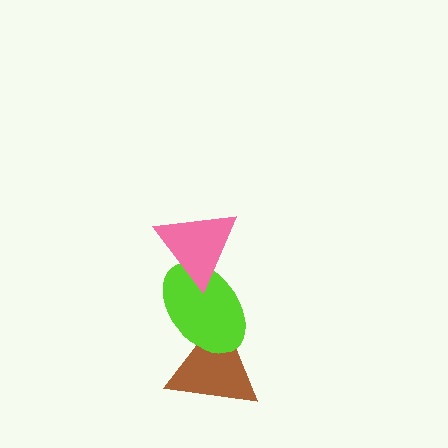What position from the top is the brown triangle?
The brown triangle is 3rd from the top.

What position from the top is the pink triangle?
The pink triangle is 1st from the top.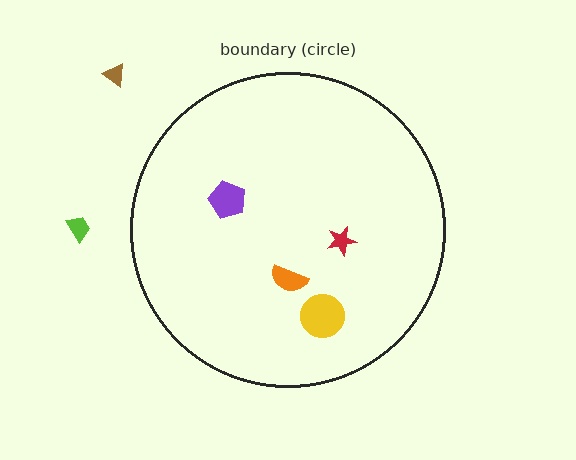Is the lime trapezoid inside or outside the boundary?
Outside.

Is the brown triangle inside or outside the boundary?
Outside.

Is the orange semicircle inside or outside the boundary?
Inside.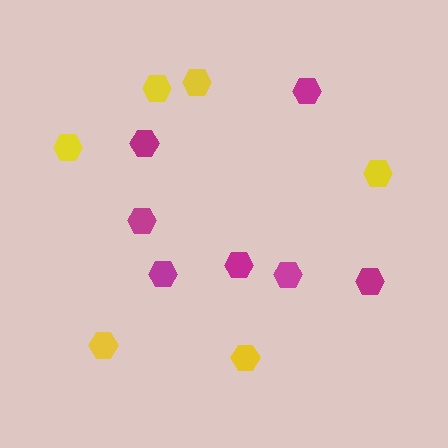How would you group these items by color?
There are 2 groups: one group of yellow hexagons (6) and one group of magenta hexagons (7).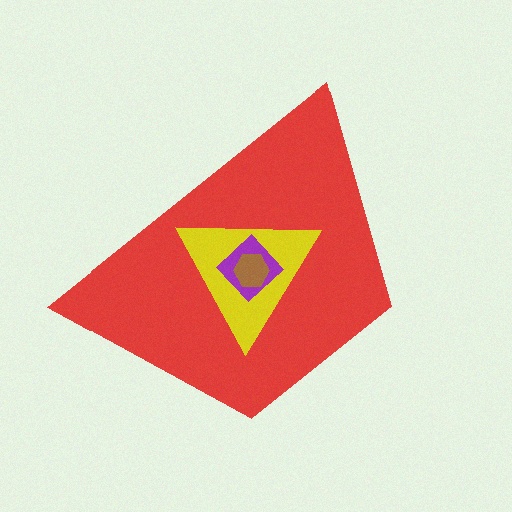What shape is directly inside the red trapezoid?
The yellow triangle.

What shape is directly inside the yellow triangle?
The purple diamond.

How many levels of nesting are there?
4.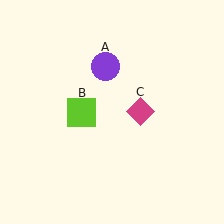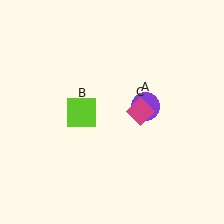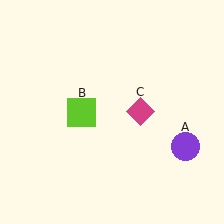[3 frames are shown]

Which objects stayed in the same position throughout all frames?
Lime square (object B) and magenta diamond (object C) remained stationary.